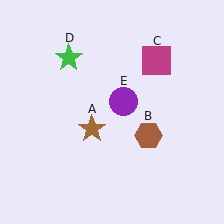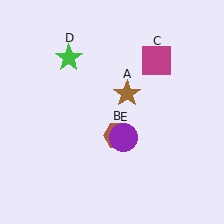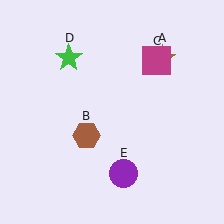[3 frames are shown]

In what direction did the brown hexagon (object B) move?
The brown hexagon (object B) moved left.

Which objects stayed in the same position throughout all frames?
Magenta square (object C) and green star (object D) remained stationary.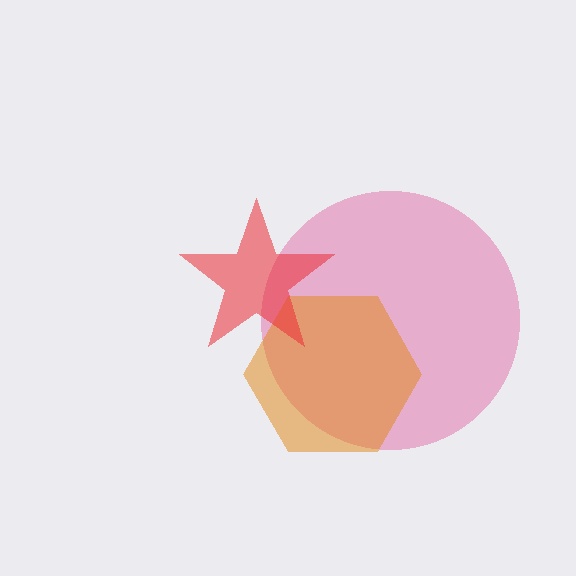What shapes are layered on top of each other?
The layered shapes are: a pink circle, an orange hexagon, a red star.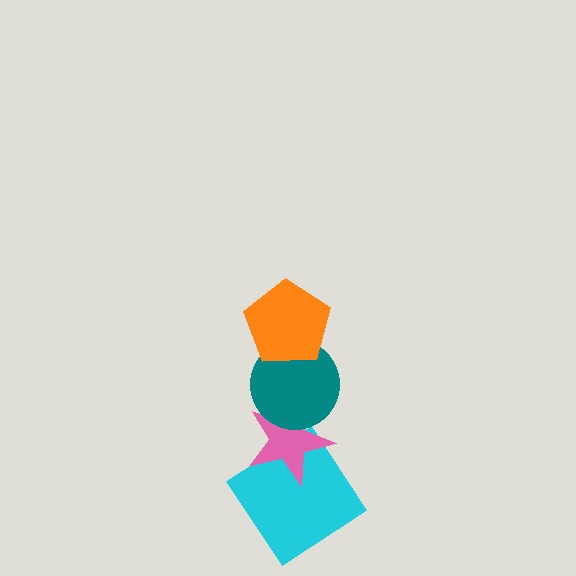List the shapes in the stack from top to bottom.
From top to bottom: the orange pentagon, the teal circle, the pink star, the cyan diamond.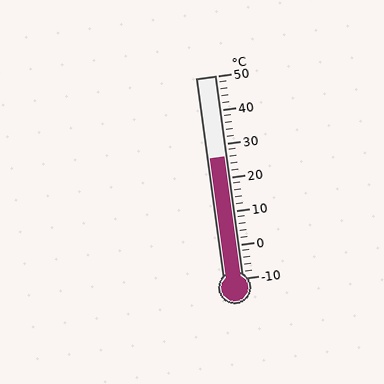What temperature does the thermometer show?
The thermometer shows approximately 26°C.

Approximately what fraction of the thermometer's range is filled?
The thermometer is filled to approximately 60% of its range.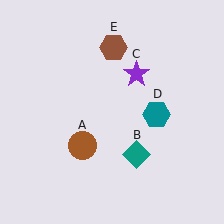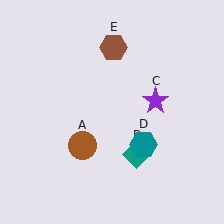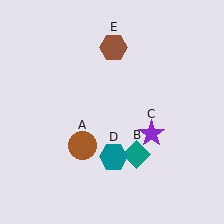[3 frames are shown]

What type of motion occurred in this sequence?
The purple star (object C), teal hexagon (object D) rotated clockwise around the center of the scene.